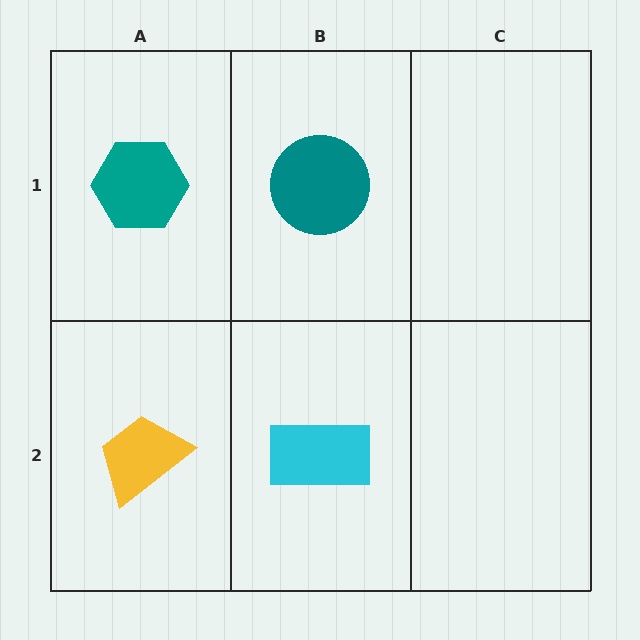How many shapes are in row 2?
2 shapes.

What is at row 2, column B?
A cyan rectangle.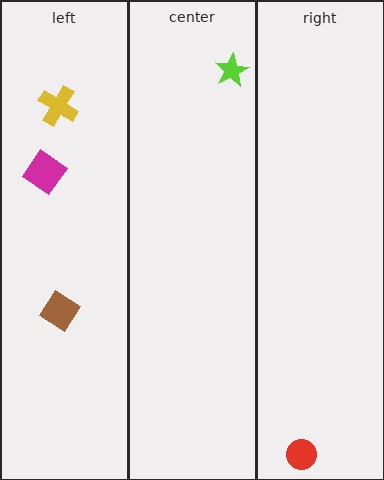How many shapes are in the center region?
1.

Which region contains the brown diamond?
The left region.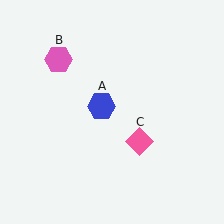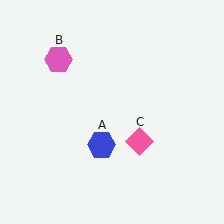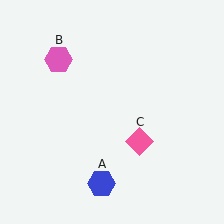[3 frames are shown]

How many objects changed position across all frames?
1 object changed position: blue hexagon (object A).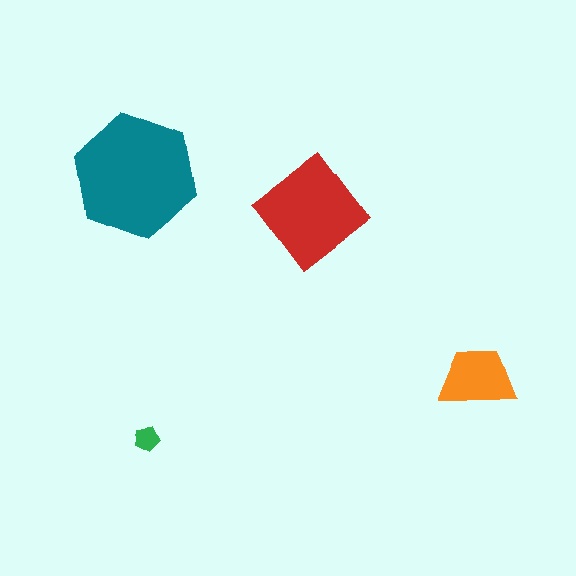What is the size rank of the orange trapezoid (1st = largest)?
3rd.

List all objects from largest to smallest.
The teal hexagon, the red diamond, the orange trapezoid, the green pentagon.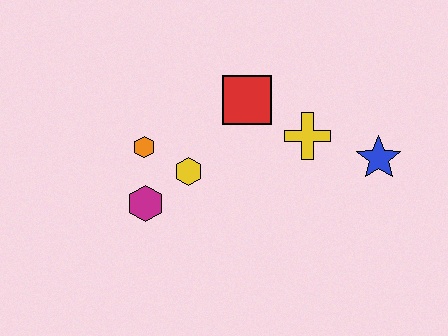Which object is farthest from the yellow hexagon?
The blue star is farthest from the yellow hexagon.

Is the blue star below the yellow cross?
Yes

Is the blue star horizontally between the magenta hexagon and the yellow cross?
No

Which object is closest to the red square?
The yellow cross is closest to the red square.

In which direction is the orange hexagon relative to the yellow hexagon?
The orange hexagon is to the left of the yellow hexagon.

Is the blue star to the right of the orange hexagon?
Yes